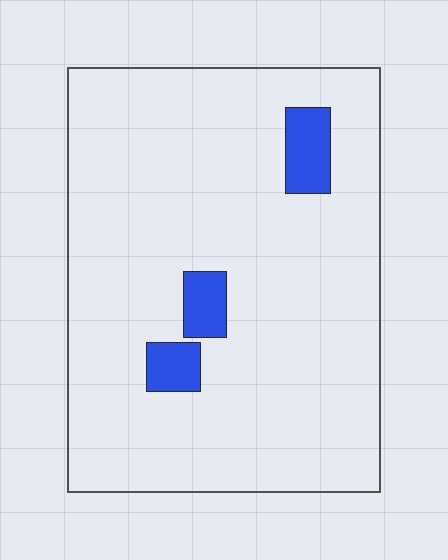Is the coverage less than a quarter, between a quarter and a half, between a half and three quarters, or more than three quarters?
Less than a quarter.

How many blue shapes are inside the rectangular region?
3.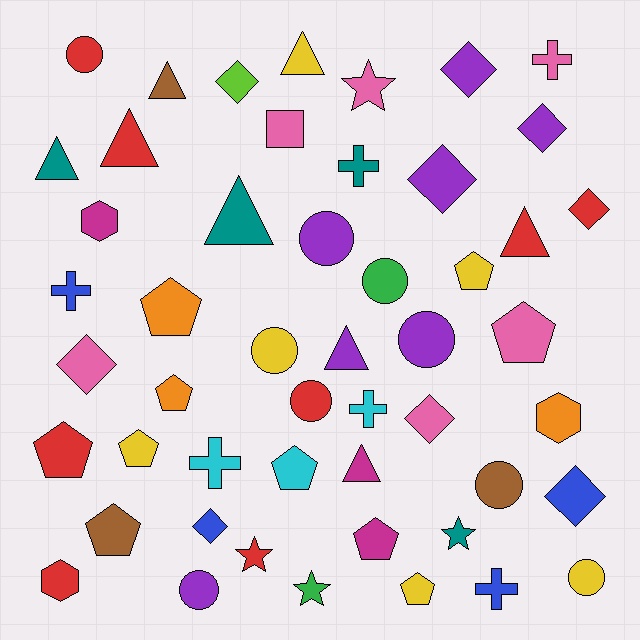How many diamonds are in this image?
There are 9 diamonds.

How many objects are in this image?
There are 50 objects.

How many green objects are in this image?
There are 2 green objects.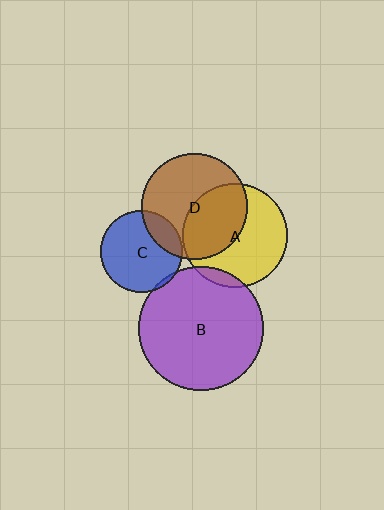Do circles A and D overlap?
Yes.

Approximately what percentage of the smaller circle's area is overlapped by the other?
Approximately 45%.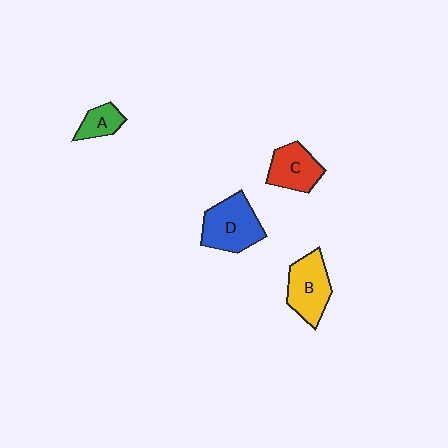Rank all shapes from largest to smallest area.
From largest to smallest: D (blue), B (yellow), C (red), A (green).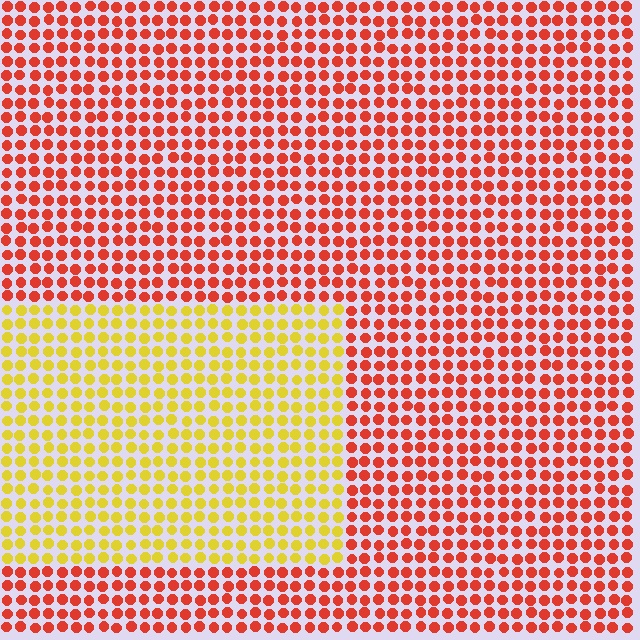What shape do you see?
I see a rectangle.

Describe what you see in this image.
The image is filled with small red elements in a uniform arrangement. A rectangle-shaped region is visible where the elements are tinted to a slightly different hue, forming a subtle color boundary.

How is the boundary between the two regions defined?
The boundary is defined purely by a slight shift in hue (about 51 degrees). Spacing, size, and orientation are identical on both sides.